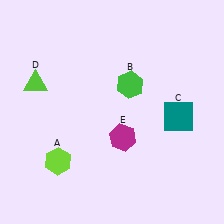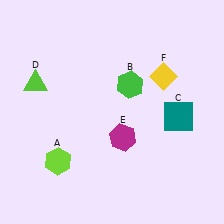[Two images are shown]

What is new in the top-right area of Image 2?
A yellow diamond (F) was added in the top-right area of Image 2.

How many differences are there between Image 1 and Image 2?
There is 1 difference between the two images.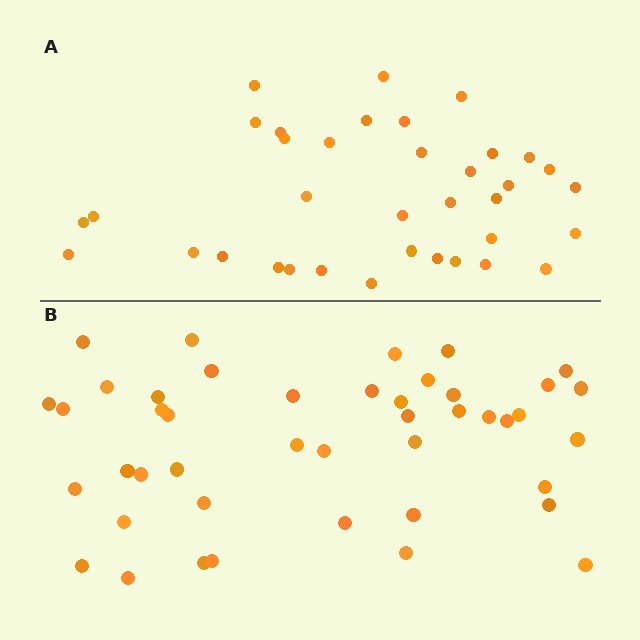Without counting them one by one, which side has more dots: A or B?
Region B (the bottom region) has more dots.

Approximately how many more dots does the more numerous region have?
Region B has roughly 8 or so more dots than region A.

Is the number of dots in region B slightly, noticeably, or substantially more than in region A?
Region B has only slightly more — the two regions are fairly close. The ratio is roughly 1.2 to 1.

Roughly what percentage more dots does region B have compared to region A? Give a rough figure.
About 20% more.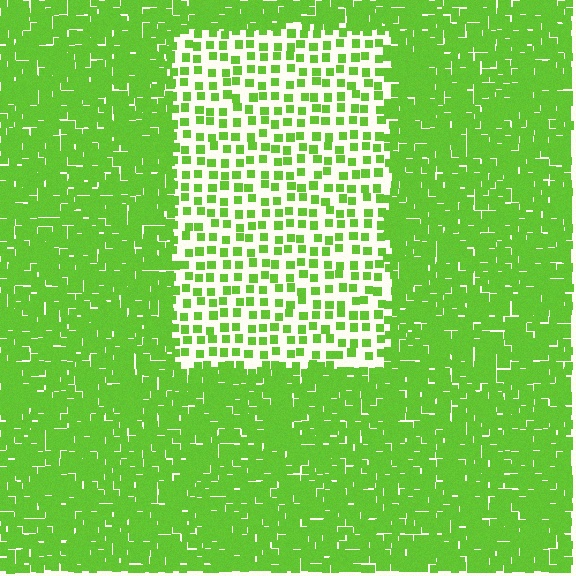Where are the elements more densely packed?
The elements are more densely packed outside the rectangle boundary.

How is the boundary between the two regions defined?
The boundary is defined by a change in element density (approximately 2.9x ratio). All elements are the same color, size, and shape.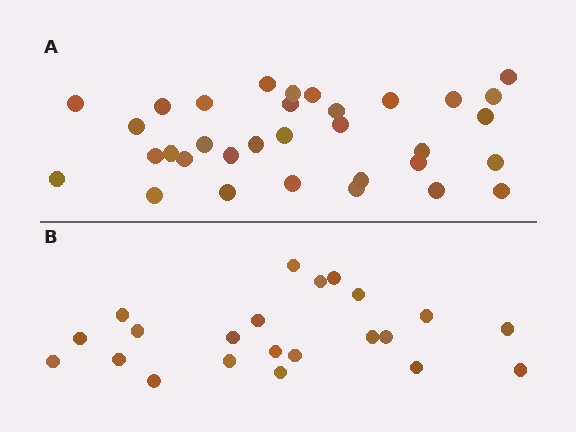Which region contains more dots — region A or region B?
Region A (the top region) has more dots.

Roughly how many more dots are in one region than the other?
Region A has roughly 12 or so more dots than region B.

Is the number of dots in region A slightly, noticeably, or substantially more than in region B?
Region A has substantially more. The ratio is roughly 1.5 to 1.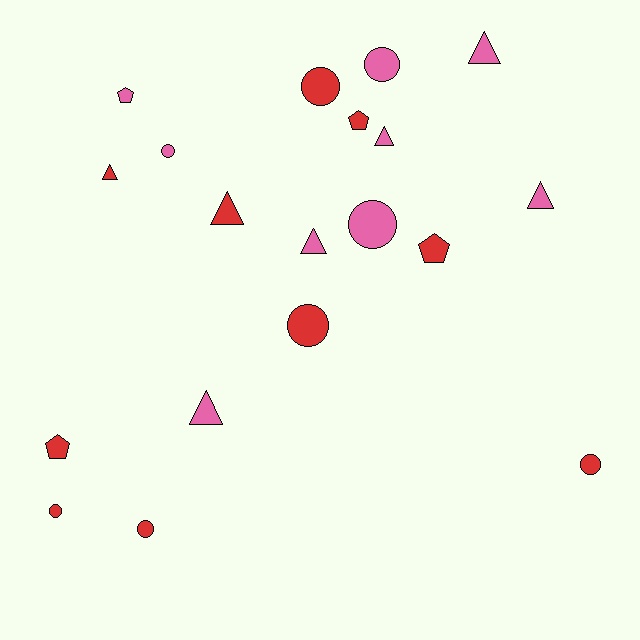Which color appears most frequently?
Red, with 10 objects.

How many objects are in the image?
There are 19 objects.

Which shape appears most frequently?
Circle, with 8 objects.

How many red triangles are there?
There are 2 red triangles.